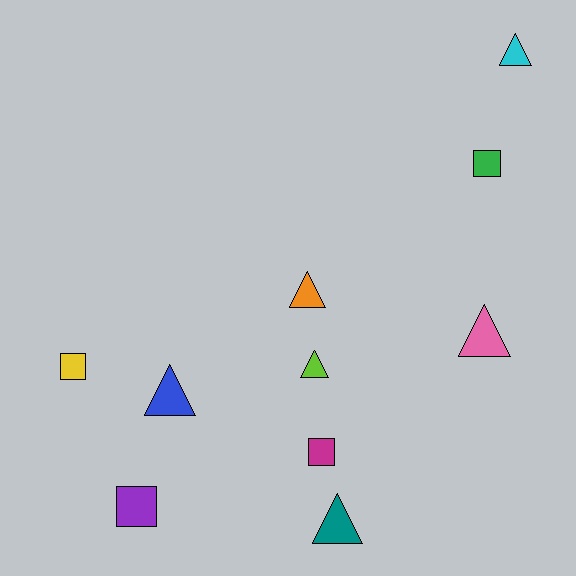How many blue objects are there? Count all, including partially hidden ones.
There is 1 blue object.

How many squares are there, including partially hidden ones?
There are 4 squares.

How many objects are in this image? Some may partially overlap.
There are 10 objects.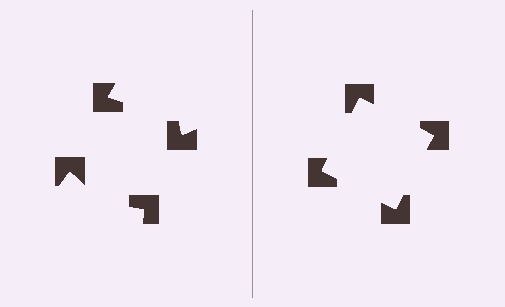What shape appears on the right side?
An illusory square.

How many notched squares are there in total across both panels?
8 — 4 on each side.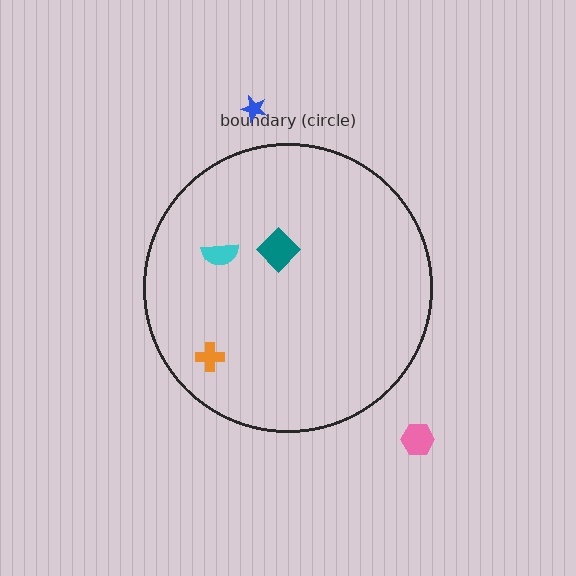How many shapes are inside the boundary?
3 inside, 2 outside.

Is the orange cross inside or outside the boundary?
Inside.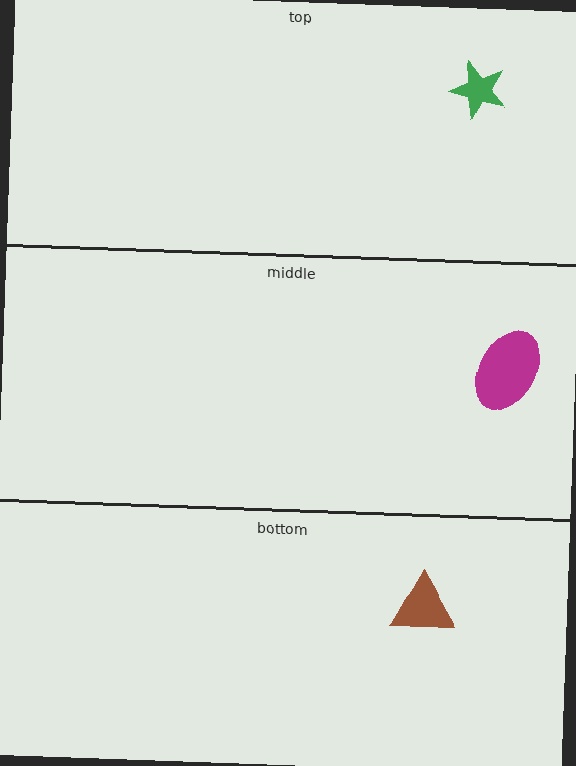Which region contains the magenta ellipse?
The middle region.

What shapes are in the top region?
The green star.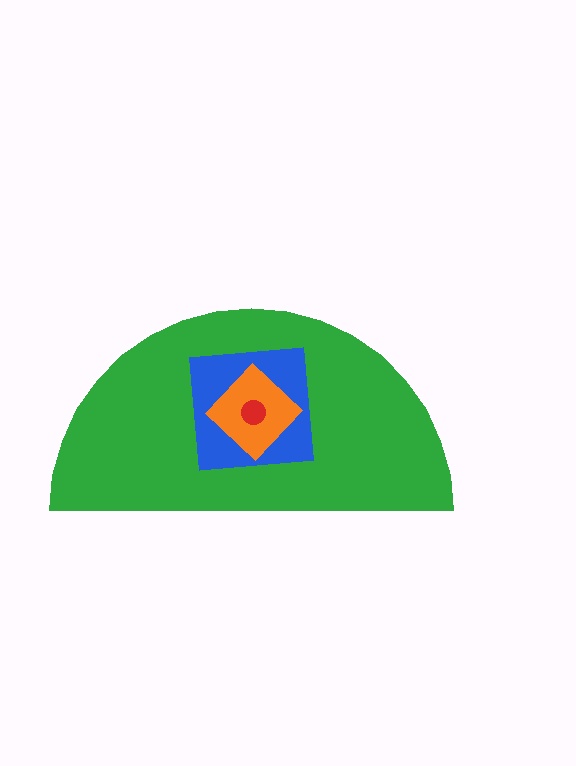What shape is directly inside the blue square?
The orange diamond.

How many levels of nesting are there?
4.